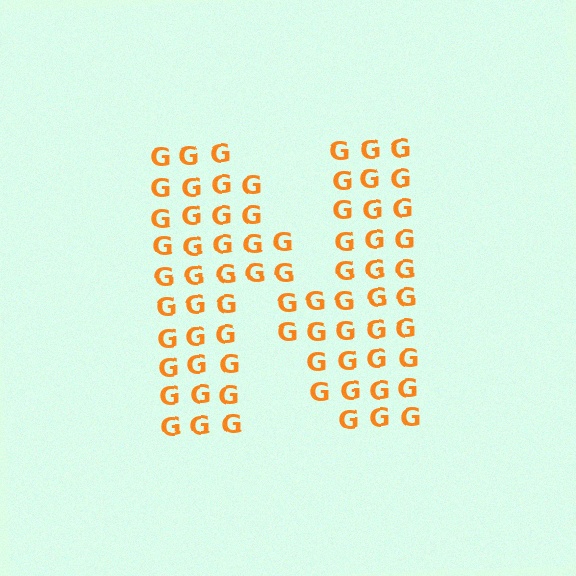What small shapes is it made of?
It is made of small letter G's.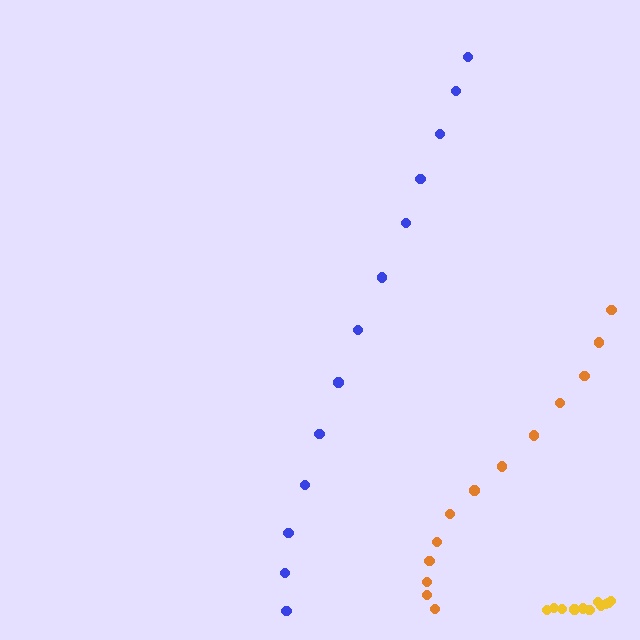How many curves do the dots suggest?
There are 3 distinct paths.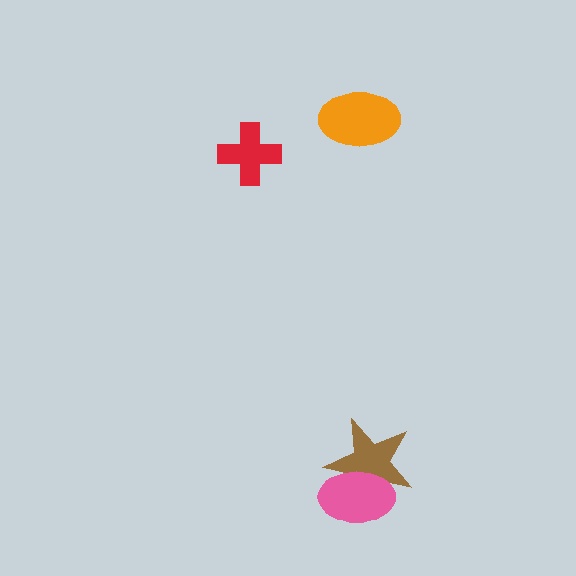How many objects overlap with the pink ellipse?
1 object overlaps with the pink ellipse.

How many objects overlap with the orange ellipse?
0 objects overlap with the orange ellipse.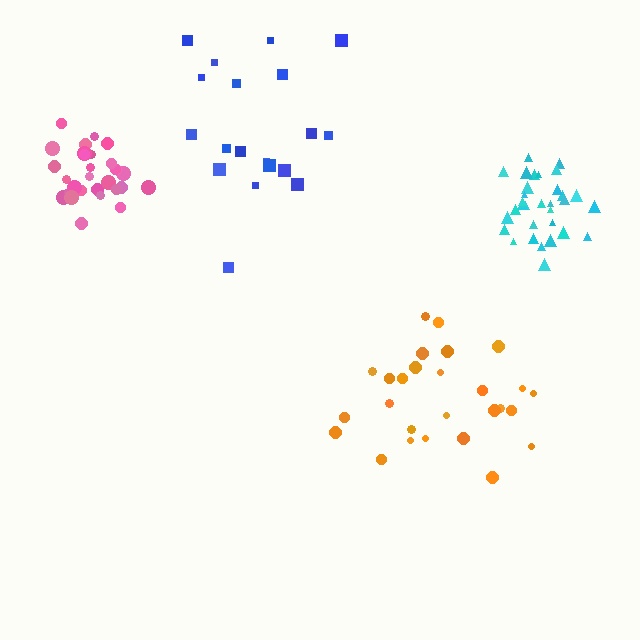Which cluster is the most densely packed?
Pink.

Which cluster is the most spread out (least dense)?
Blue.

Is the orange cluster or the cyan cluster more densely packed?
Cyan.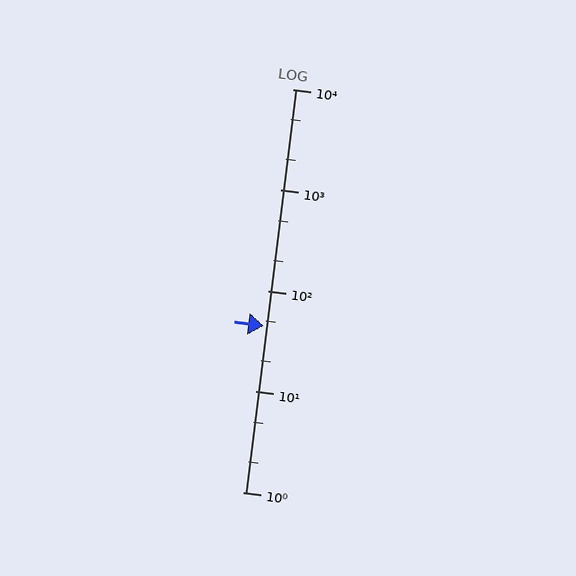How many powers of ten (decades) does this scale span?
The scale spans 4 decades, from 1 to 10000.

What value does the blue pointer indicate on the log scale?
The pointer indicates approximately 45.